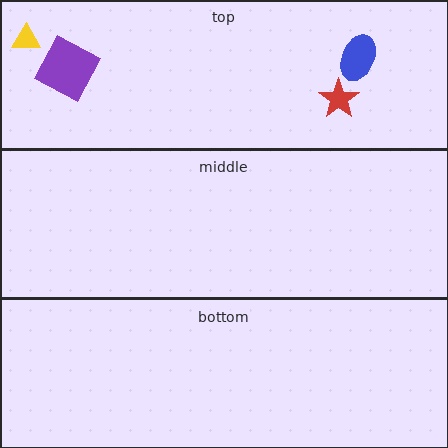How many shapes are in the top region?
4.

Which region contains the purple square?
The top region.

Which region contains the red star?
The top region.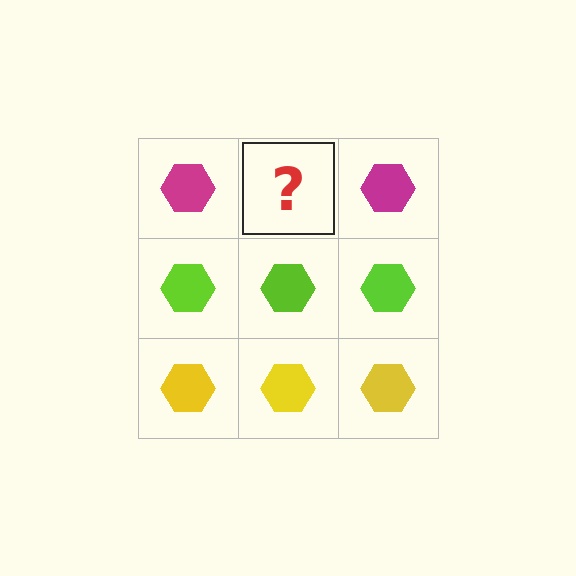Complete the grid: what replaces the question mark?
The question mark should be replaced with a magenta hexagon.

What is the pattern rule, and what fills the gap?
The rule is that each row has a consistent color. The gap should be filled with a magenta hexagon.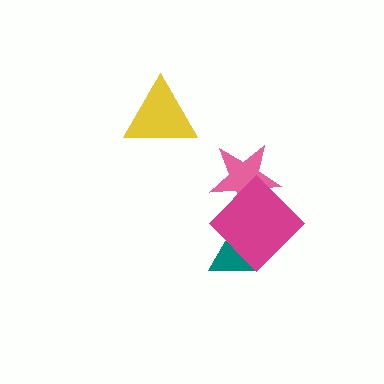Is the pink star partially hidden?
Yes, it is partially covered by another shape.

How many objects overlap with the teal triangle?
1 object overlaps with the teal triangle.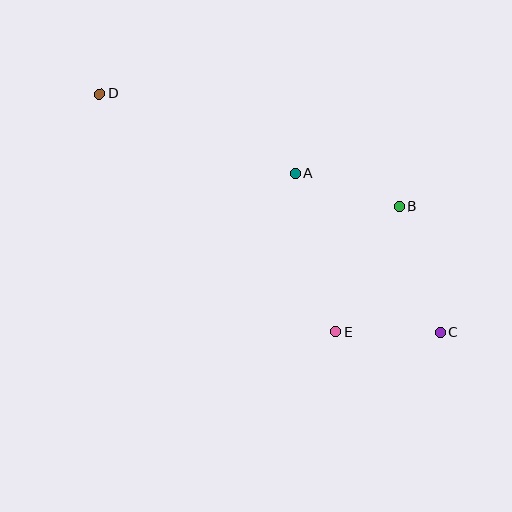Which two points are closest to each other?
Points C and E are closest to each other.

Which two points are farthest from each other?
Points C and D are farthest from each other.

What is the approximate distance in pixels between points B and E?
The distance between B and E is approximately 140 pixels.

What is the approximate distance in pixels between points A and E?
The distance between A and E is approximately 163 pixels.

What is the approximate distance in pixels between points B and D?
The distance between B and D is approximately 319 pixels.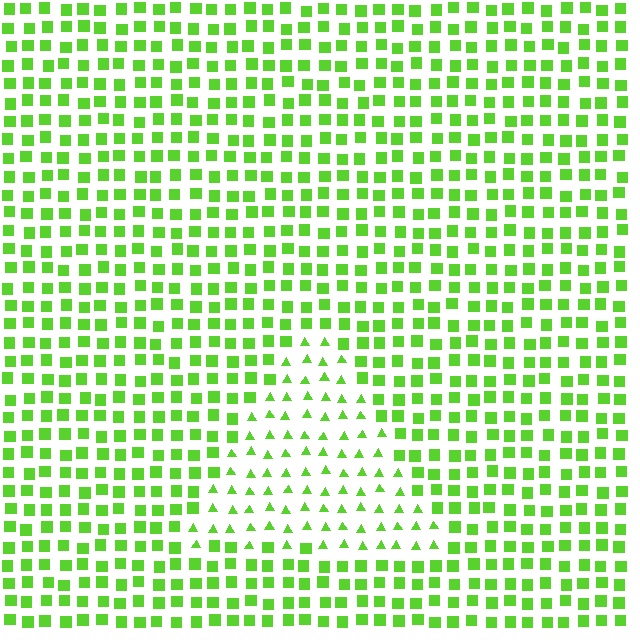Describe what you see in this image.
The image is filled with small lime elements arranged in a uniform grid. A triangle-shaped region contains triangles, while the surrounding area contains squares. The boundary is defined purely by the change in element shape.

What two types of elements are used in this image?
The image uses triangles inside the triangle region and squares outside it.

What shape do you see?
I see a triangle.